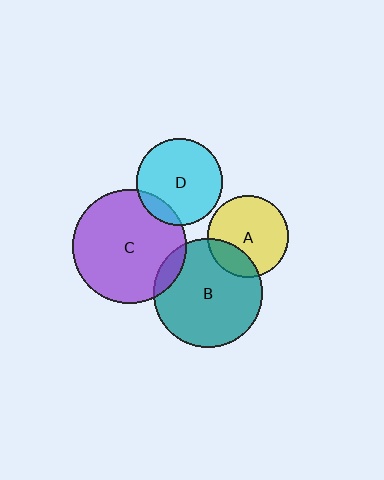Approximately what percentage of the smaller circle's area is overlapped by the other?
Approximately 25%.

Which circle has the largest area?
Circle C (purple).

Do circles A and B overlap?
Yes.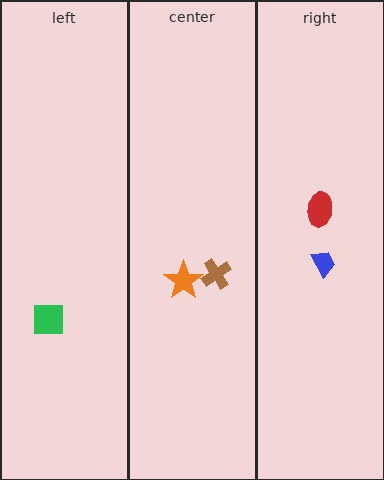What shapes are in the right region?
The red ellipse, the blue trapezoid.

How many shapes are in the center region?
2.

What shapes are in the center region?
The brown cross, the orange star.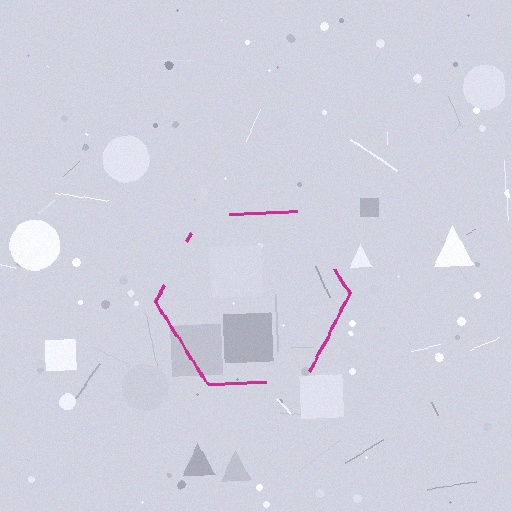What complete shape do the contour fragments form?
The contour fragments form a hexagon.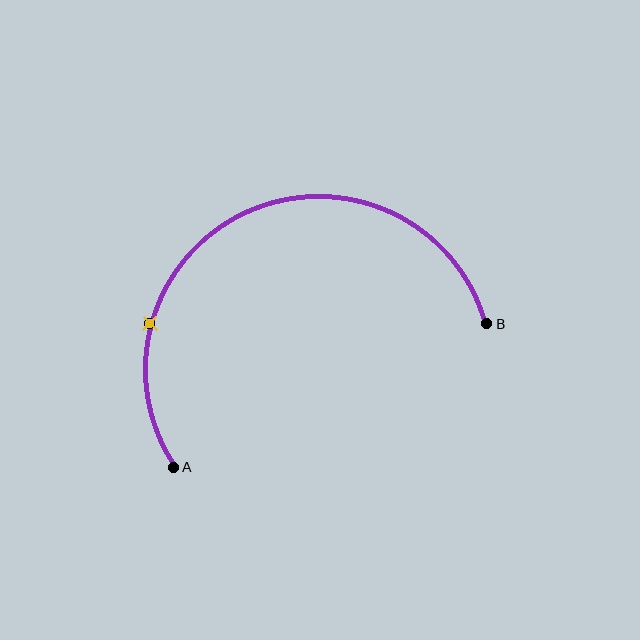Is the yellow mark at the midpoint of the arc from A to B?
No. The yellow mark lies on the arc but is closer to endpoint A. The arc midpoint would be at the point on the curve equidistant along the arc from both A and B.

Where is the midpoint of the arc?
The arc midpoint is the point on the curve farthest from the straight line joining A and B. It sits above that line.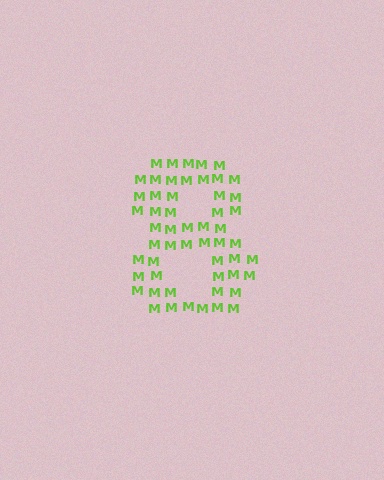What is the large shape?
The large shape is the digit 8.